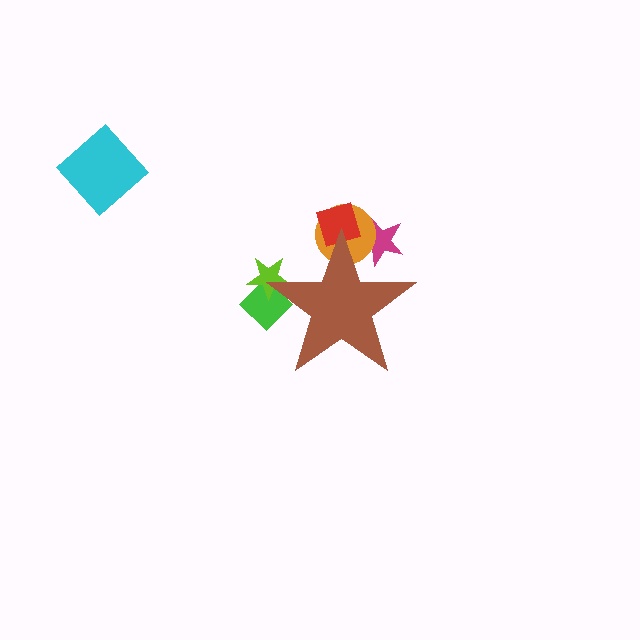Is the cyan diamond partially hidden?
No, the cyan diamond is fully visible.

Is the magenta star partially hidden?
Yes, the magenta star is partially hidden behind the brown star.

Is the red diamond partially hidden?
Yes, the red diamond is partially hidden behind the brown star.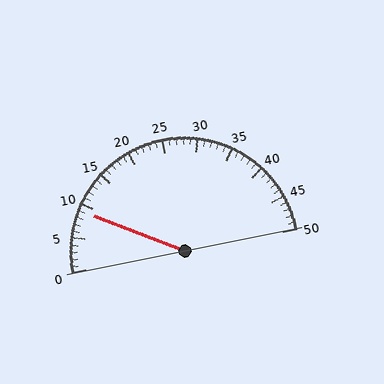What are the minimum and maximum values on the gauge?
The gauge ranges from 0 to 50.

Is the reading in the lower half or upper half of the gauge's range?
The reading is in the lower half of the range (0 to 50).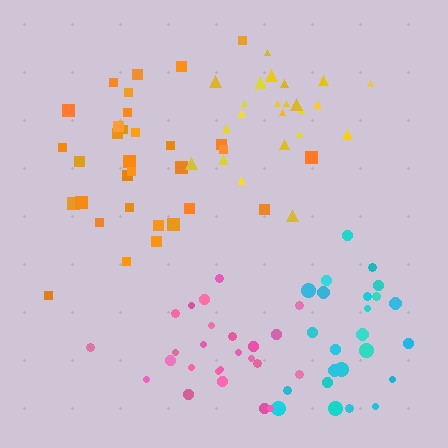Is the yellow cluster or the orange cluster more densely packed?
Yellow.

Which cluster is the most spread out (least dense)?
Orange.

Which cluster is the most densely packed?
Yellow.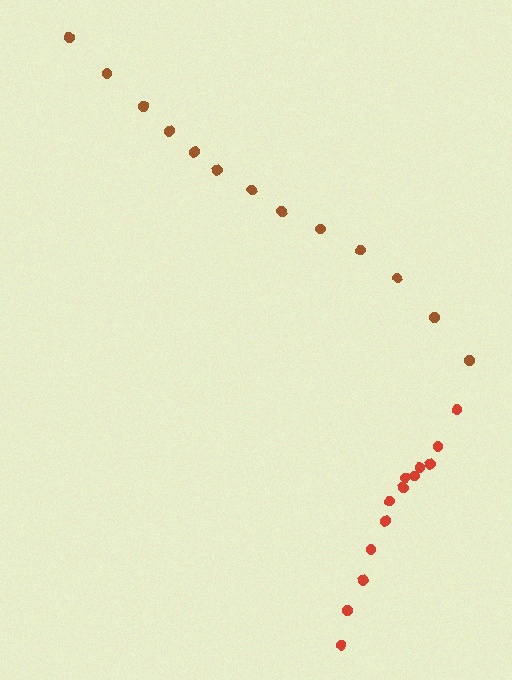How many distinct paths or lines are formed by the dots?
There are 2 distinct paths.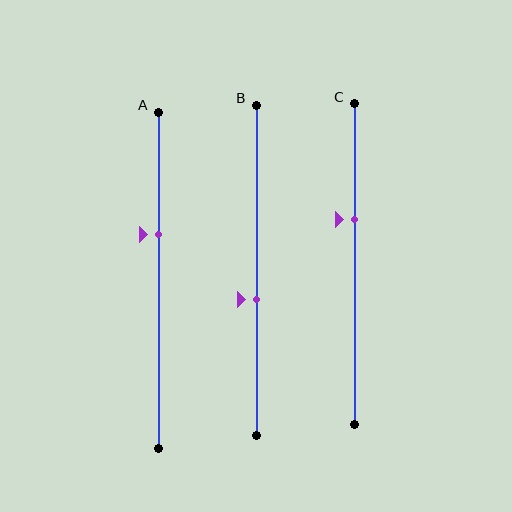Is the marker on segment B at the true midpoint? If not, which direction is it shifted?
No, the marker on segment B is shifted downward by about 9% of the segment length.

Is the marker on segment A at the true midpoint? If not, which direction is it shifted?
No, the marker on segment A is shifted upward by about 14% of the segment length.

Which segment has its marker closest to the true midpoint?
Segment B has its marker closest to the true midpoint.